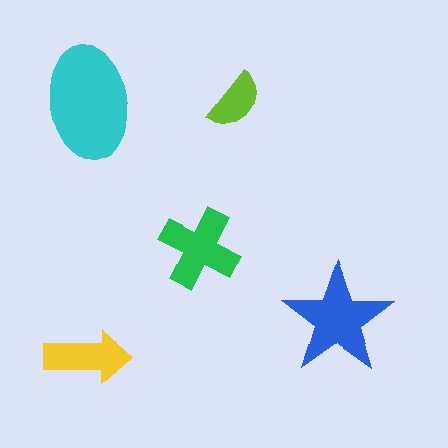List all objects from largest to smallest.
The cyan ellipse, the blue star, the green cross, the yellow arrow, the lime semicircle.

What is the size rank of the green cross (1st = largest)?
3rd.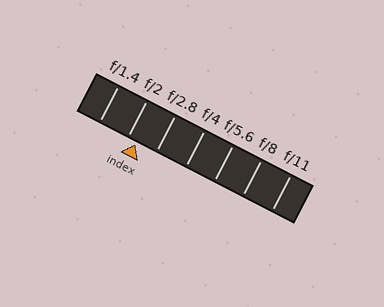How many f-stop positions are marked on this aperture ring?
There are 7 f-stop positions marked.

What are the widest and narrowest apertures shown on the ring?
The widest aperture shown is f/1.4 and the narrowest is f/11.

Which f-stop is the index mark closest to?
The index mark is closest to f/2.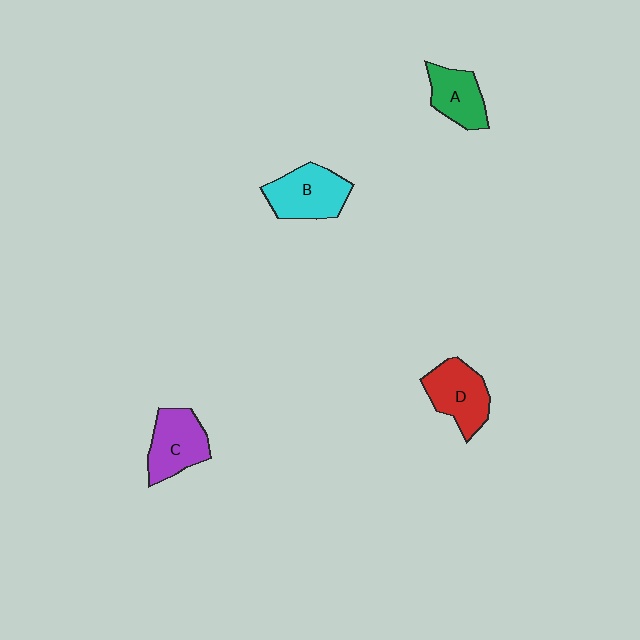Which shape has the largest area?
Shape B (cyan).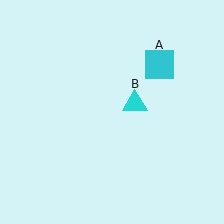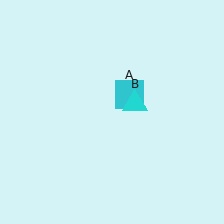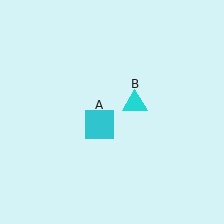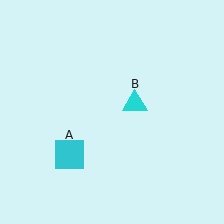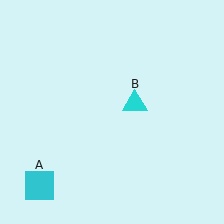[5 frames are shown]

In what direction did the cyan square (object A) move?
The cyan square (object A) moved down and to the left.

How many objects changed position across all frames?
1 object changed position: cyan square (object A).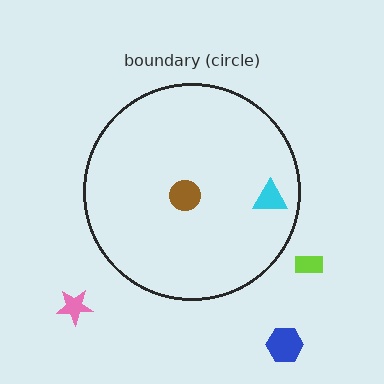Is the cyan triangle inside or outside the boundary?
Inside.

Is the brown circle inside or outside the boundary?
Inside.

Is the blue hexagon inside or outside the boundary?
Outside.